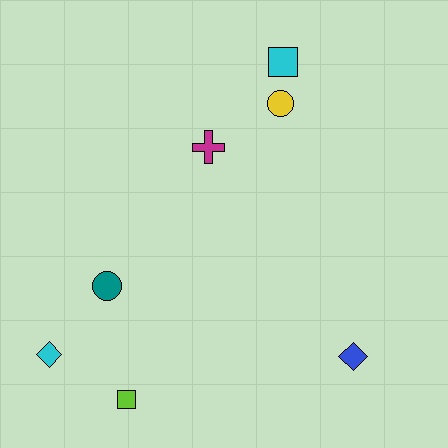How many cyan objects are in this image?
There are 2 cyan objects.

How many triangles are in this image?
There are no triangles.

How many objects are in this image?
There are 7 objects.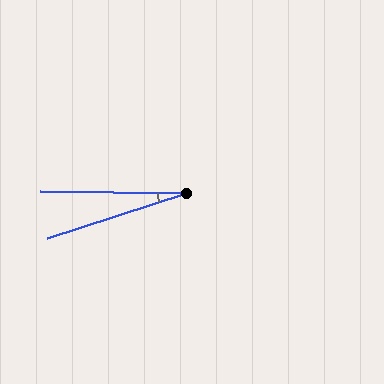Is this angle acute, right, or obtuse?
It is acute.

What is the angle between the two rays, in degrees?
Approximately 19 degrees.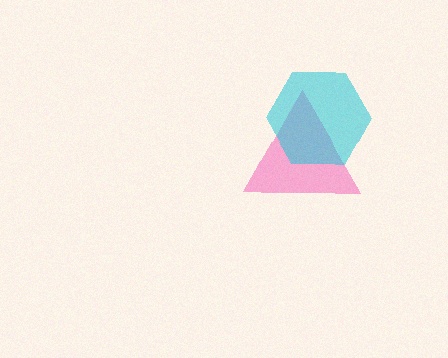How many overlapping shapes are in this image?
There are 2 overlapping shapes in the image.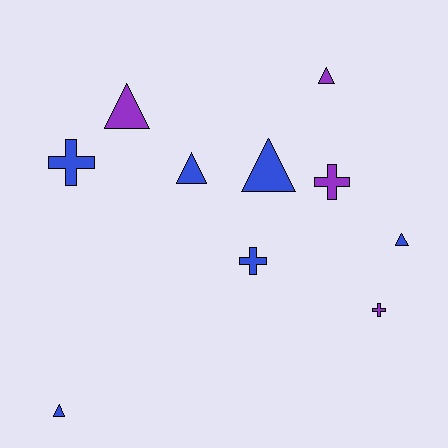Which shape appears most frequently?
Triangle, with 6 objects.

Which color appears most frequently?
Blue, with 6 objects.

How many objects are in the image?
There are 10 objects.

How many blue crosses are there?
There are 2 blue crosses.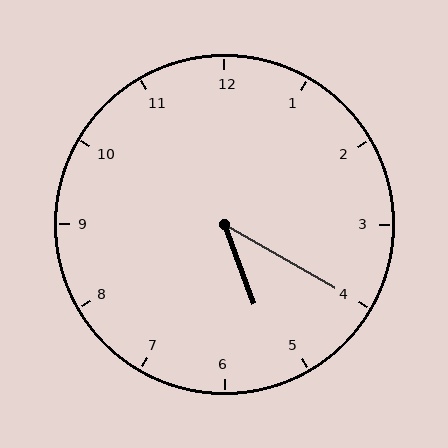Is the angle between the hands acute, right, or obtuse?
It is acute.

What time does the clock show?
5:20.